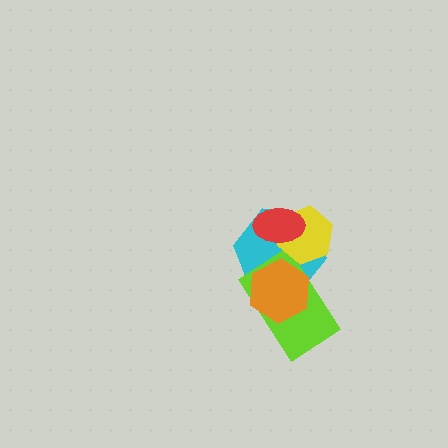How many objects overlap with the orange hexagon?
2 objects overlap with the orange hexagon.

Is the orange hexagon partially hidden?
No, no other shape covers it.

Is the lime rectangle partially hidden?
Yes, it is partially covered by another shape.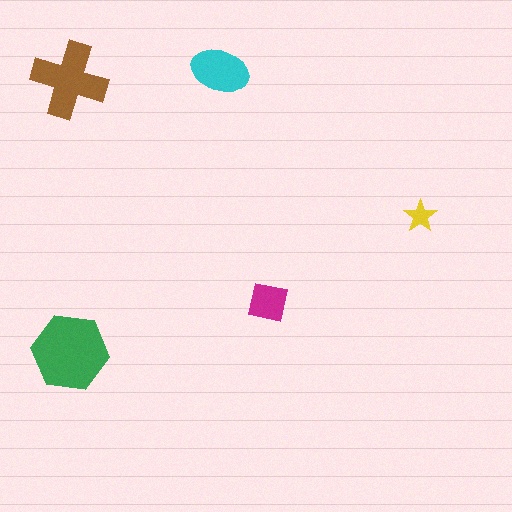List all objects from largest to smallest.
The green hexagon, the brown cross, the cyan ellipse, the magenta square, the yellow star.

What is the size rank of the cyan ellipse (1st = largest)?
3rd.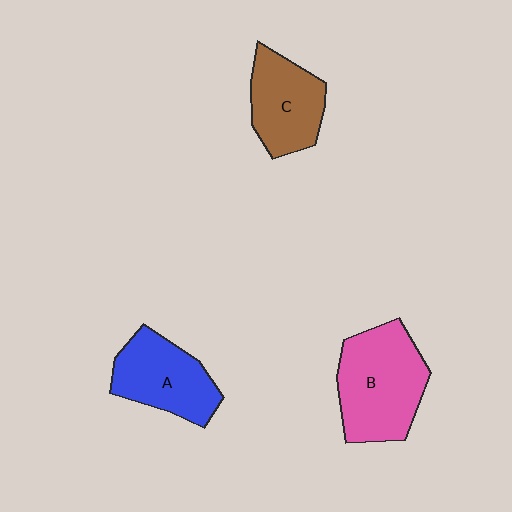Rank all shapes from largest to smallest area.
From largest to smallest: B (pink), A (blue), C (brown).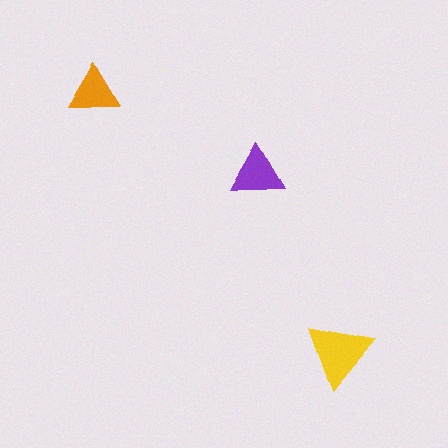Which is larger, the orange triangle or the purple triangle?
The purple one.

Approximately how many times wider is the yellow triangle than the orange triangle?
About 1.5 times wider.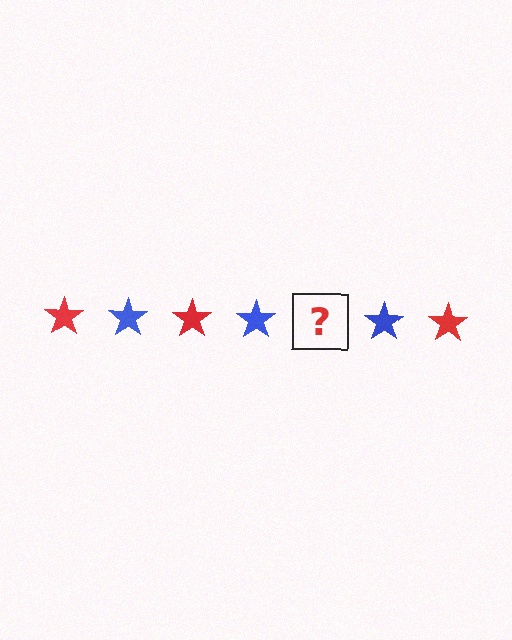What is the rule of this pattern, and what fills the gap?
The rule is that the pattern cycles through red, blue stars. The gap should be filled with a red star.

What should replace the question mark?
The question mark should be replaced with a red star.